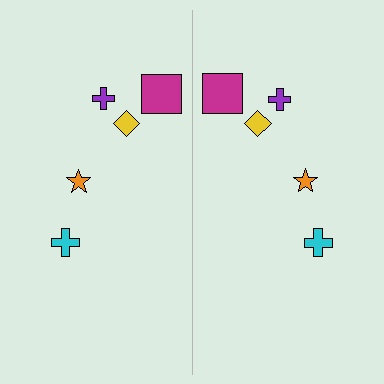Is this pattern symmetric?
Yes, this pattern has bilateral (reflection) symmetry.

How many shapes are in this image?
There are 10 shapes in this image.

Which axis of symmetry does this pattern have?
The pattern has a vertical axis of symmetry running through the center of the image.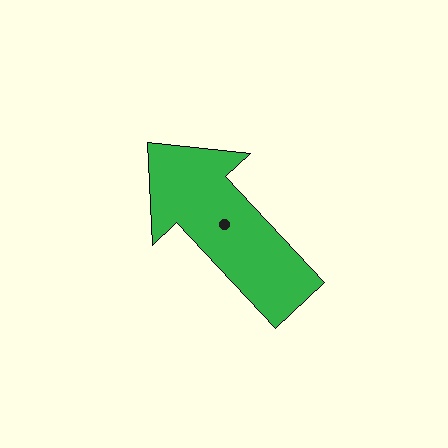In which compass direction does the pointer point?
Northwest.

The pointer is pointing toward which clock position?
Roughly 11 o'clock.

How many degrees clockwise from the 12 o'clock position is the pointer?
Approximately 317 degrees.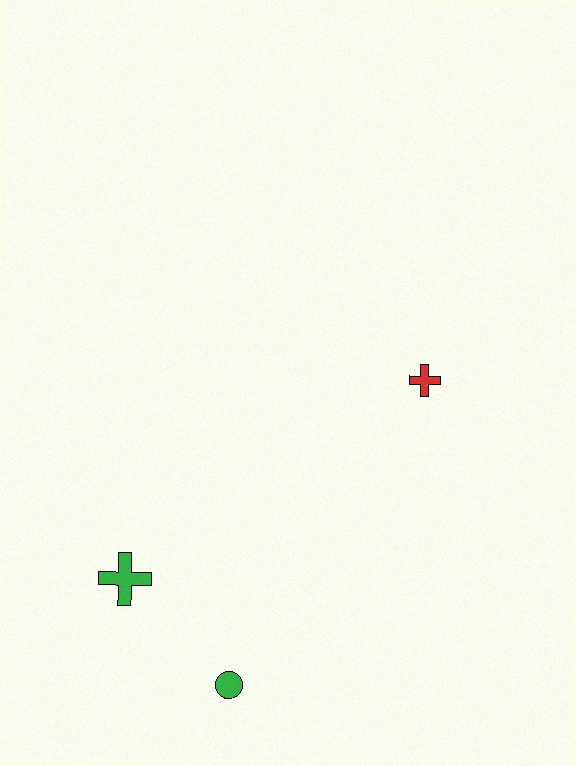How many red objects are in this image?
There is 1 red object.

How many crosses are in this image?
There are 2 crosses.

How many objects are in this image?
There are 3 objects.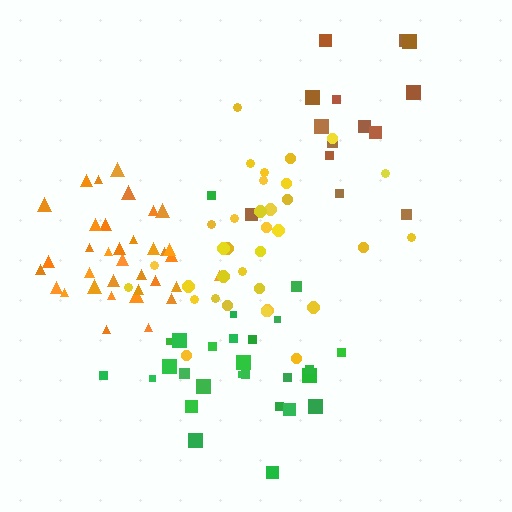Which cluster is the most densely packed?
Orange.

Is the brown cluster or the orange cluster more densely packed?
Orange.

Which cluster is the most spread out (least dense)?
Brown.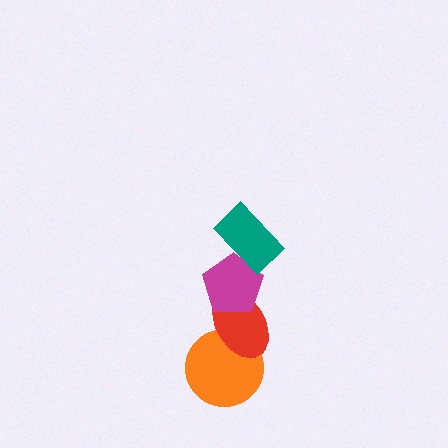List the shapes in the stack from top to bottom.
From top to bottom: the teal rectangle, the magenta pentagon, the red ellipse, the orange circle.